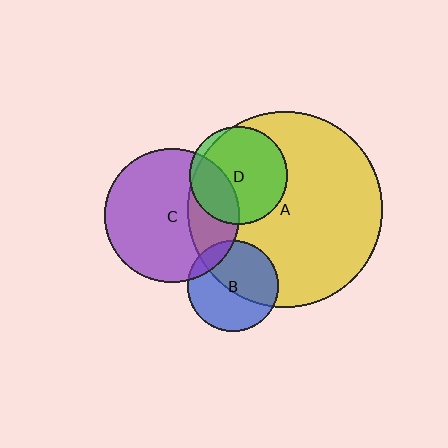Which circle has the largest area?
Circle A (yellow).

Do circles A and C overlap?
Yes.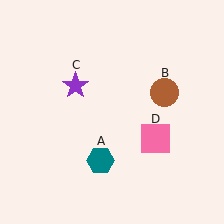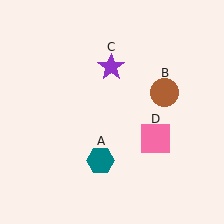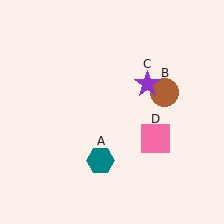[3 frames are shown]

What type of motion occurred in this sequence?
The purple star (object C) rotated clockwise around the center of the scene.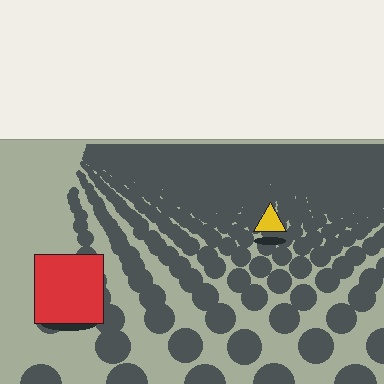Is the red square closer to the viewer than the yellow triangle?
Yes. The red square is closer — you can tell from the texture gradient: the ground texture is coarser near it.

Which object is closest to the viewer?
The red square is closest. The texture marks near it are larger and more spread out.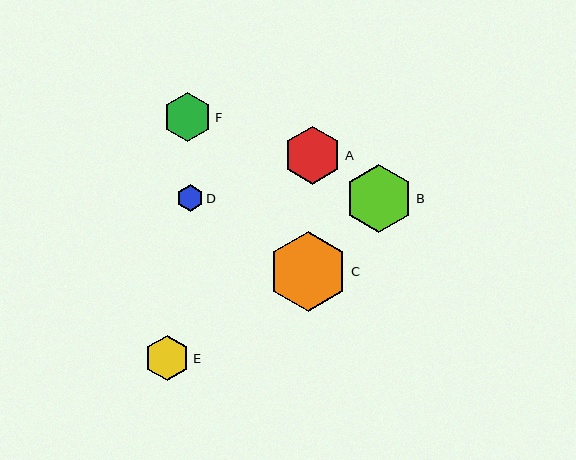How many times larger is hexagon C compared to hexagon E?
Hexagon C is approximately 1.8 times the size of hexagon E.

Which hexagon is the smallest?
Hexagon D is the smallest with a size of approximately 27 pixels.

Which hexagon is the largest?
Hexagon C is the largest with a size of approximately 80 pixels.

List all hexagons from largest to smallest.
From largest to smallest: C, B, A, F, E, D.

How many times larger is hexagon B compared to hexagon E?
Hexagon B is approximately 1.5 times the size of hexagon E.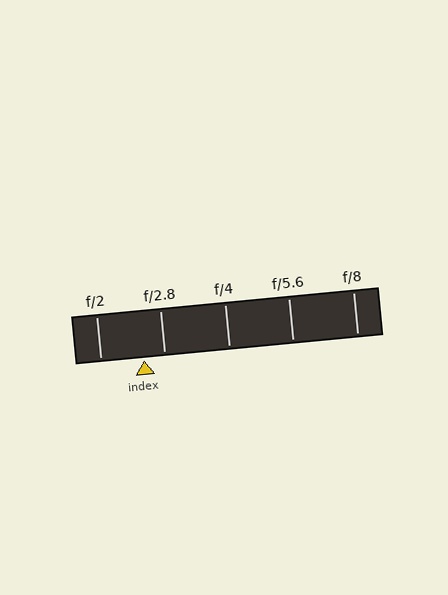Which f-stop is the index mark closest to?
The index mark is closest to f/2.8.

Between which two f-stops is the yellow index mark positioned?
The index mark is between f/2 and f/2.8.